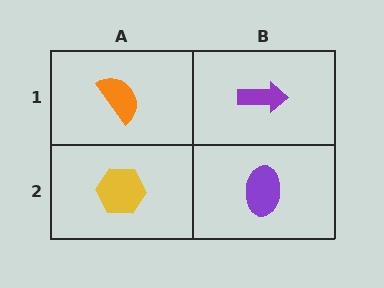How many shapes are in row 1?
2 shapes.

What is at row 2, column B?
A purple ellipse.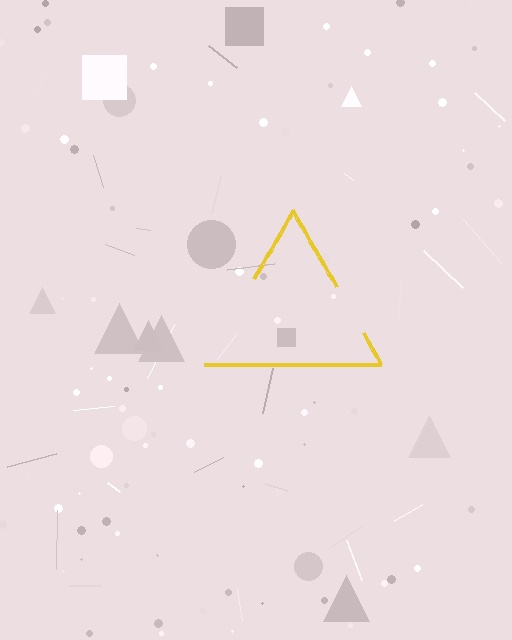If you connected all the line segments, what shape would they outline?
They would outline a triangle.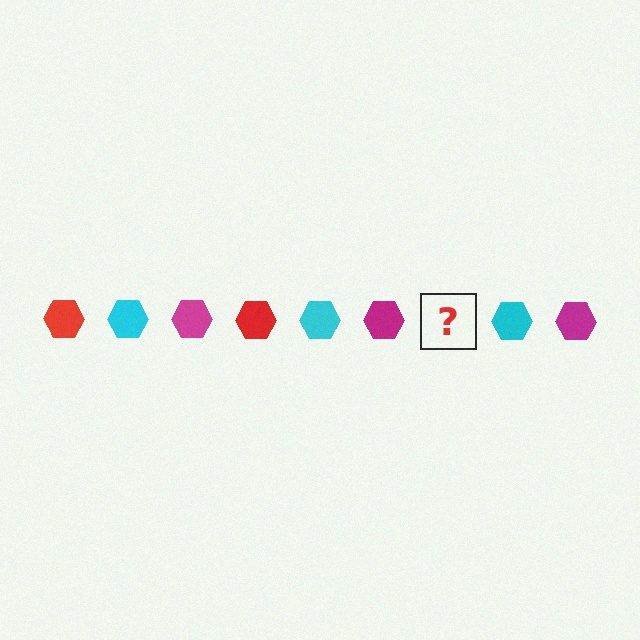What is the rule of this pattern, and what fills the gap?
The rule is that the pattern cycles through red, cyan, magenta hexagons. The gap should be filled with a red hexagon.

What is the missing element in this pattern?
The missing element is a red hexagon.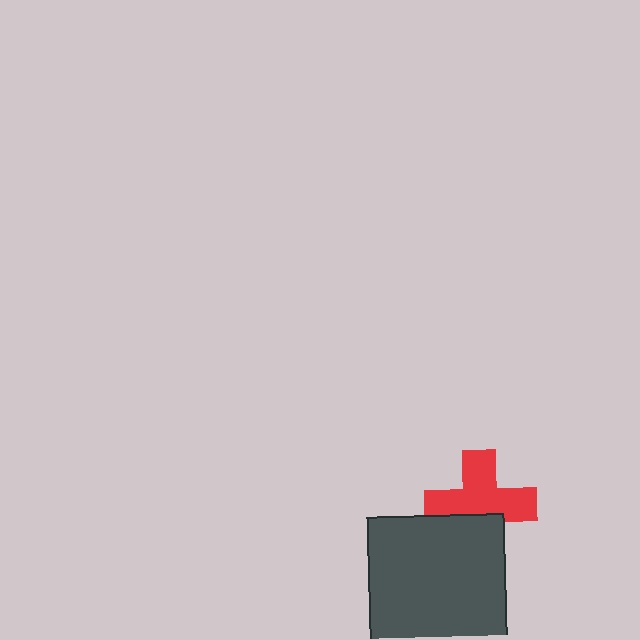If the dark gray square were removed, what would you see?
You would see the complete red cross.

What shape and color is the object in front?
The object in front is a dark gray square.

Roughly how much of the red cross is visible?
Most of it is visible (roughly 68%).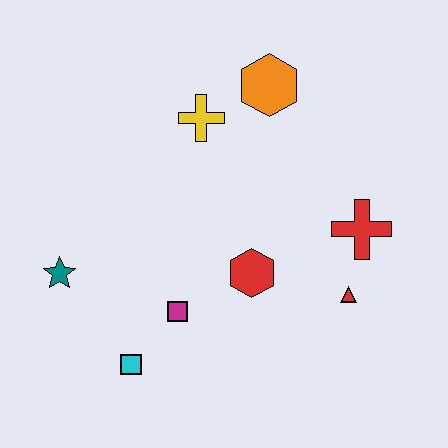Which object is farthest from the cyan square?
The orange hexagon is farthest from the cyan square.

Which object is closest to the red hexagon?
The magenta square is closest to the red hexagon.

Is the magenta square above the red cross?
No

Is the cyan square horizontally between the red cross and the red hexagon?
No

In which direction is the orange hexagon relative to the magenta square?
The orange hexagon is above the magenta square.